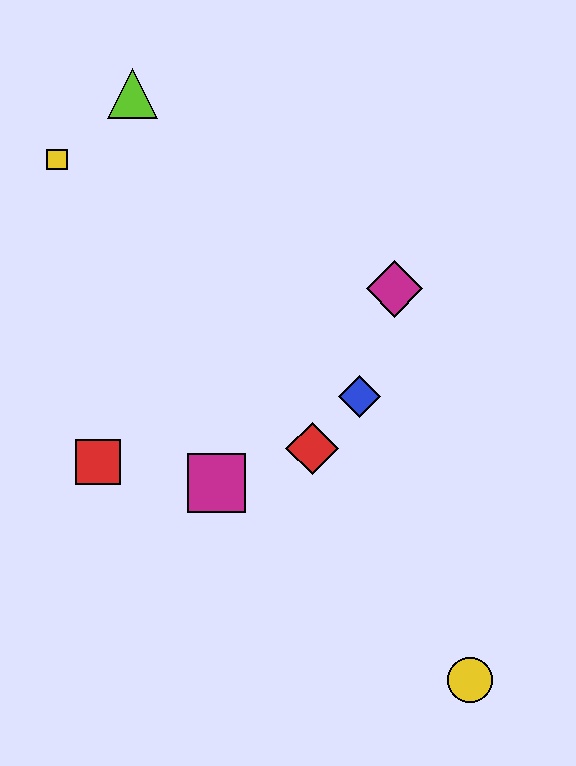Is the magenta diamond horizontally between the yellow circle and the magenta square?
Yes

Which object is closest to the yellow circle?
The red diamond is closest to the yellow circle.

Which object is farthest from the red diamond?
The lime triangle is farthest from the red diamond.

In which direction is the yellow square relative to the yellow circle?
The yellow square is above the yellow circle.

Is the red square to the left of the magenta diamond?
Yes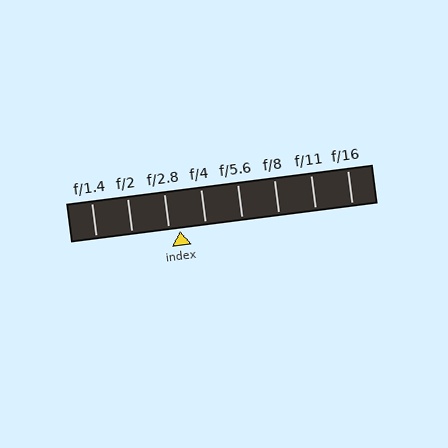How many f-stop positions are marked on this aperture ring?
There are 8 f-stop positions marked.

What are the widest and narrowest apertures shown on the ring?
The widest aperture shown is f/1.4 and the narrowest is f/16.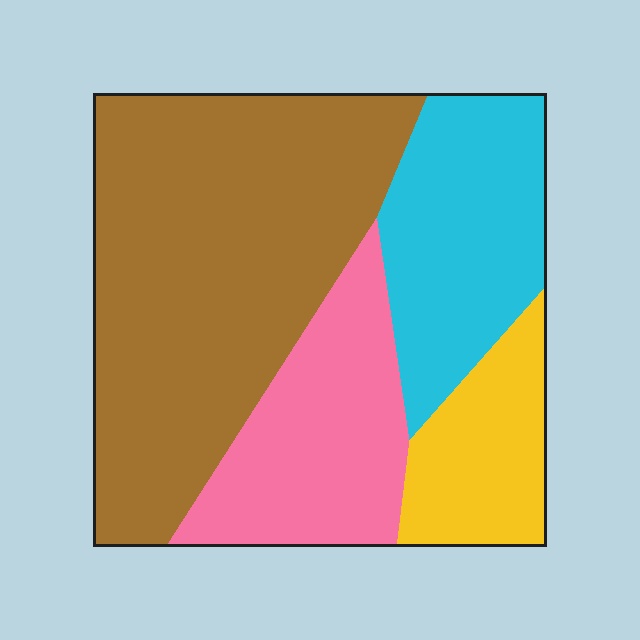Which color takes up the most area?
Brown, at roughly 45%.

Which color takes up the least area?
Yellow, at roughly 15%.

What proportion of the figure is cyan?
Cyan takes up between a sixth and a third of the figure.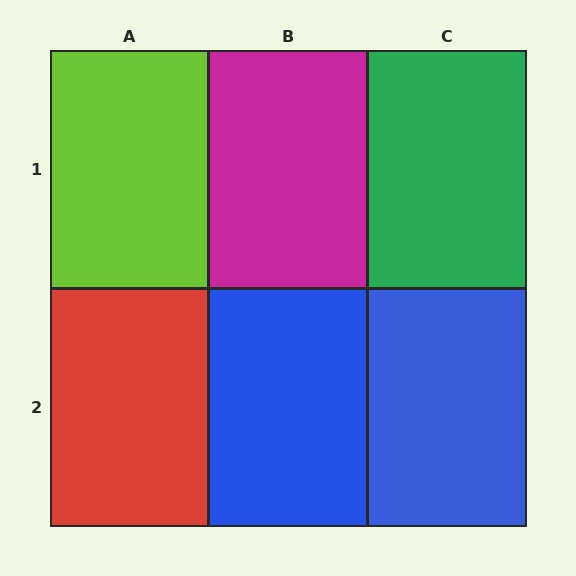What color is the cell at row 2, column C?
Blue.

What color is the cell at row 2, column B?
Blue.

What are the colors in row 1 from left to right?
Lime, magenta, green.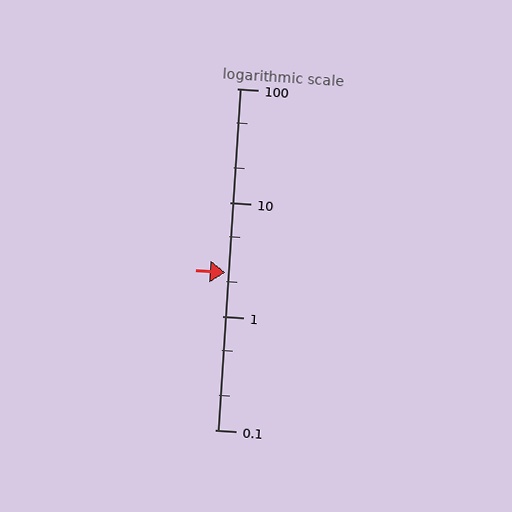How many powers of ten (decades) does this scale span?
The scale spans 3 decades, from 0.1 to 100.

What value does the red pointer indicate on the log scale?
The pointer indicates approximately 2.4.